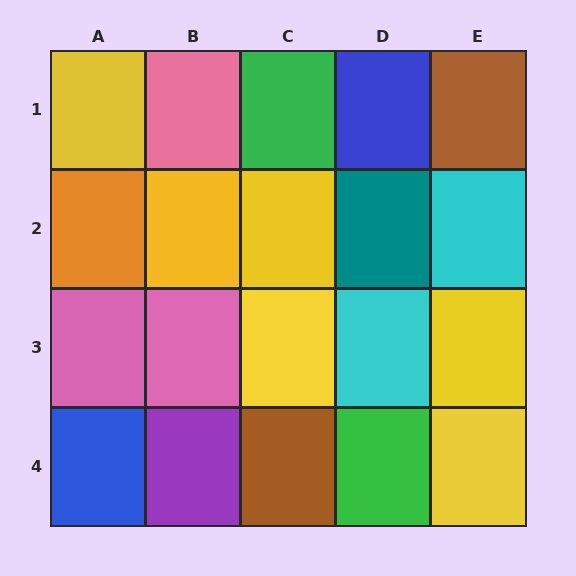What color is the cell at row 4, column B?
Purple.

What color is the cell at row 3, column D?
Cyan.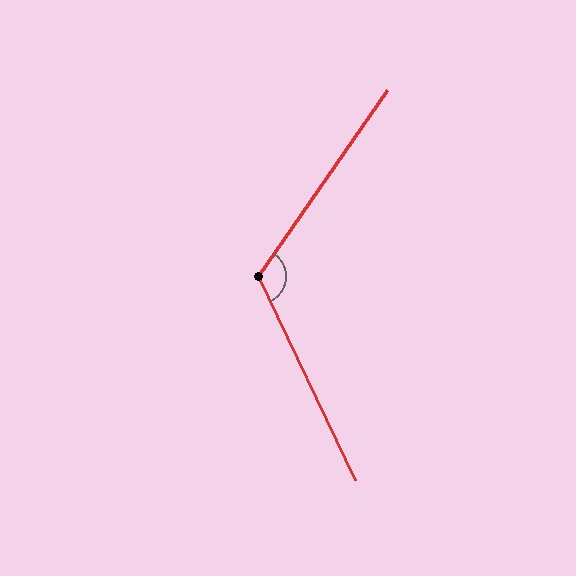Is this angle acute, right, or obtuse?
It is obtuse.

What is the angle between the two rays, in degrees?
Approximately 120 degrees.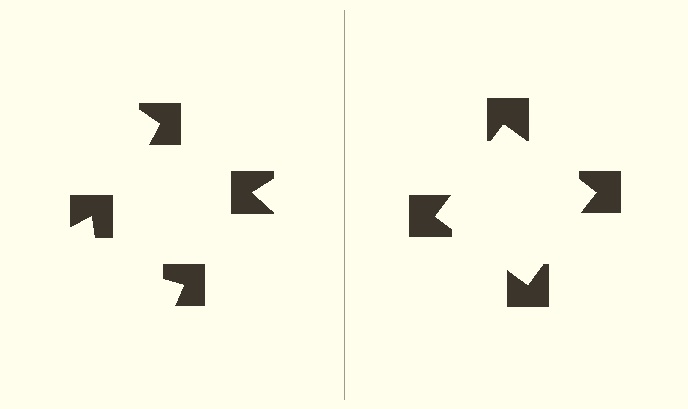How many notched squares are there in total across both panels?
8 — 4 on each side.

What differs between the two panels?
The notched squares are positioned identically on both sides; only the wedge orientations differ. On the right they align to a square; on the left they are misaligned.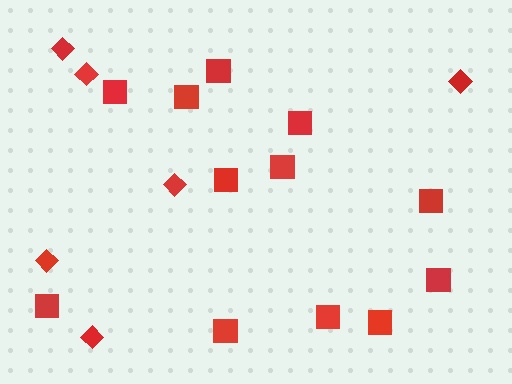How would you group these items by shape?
There are 2 groups: one group of squares (12) and one group of diamonds (6).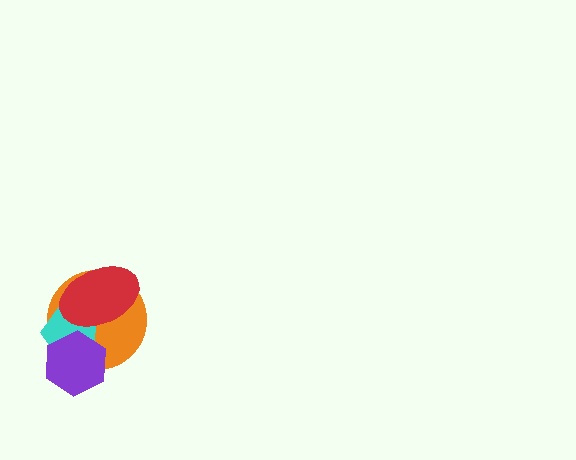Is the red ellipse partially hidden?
No, no other shape covers it.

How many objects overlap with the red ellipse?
2 objects overlap with the red ellipse.